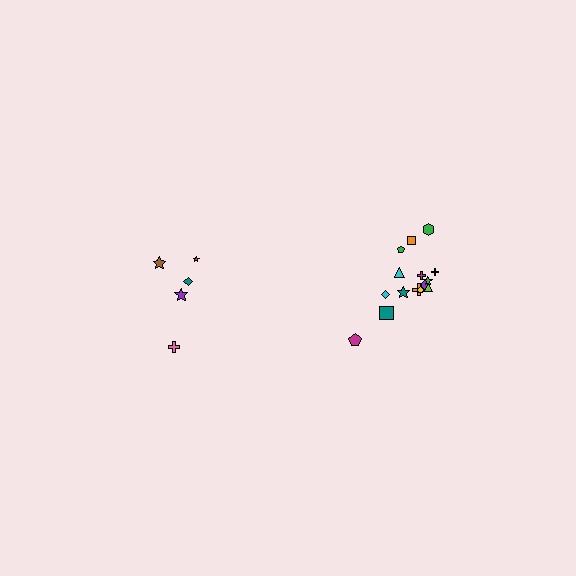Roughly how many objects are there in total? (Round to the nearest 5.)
Roughly 20 objects in total.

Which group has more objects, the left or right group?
The right group.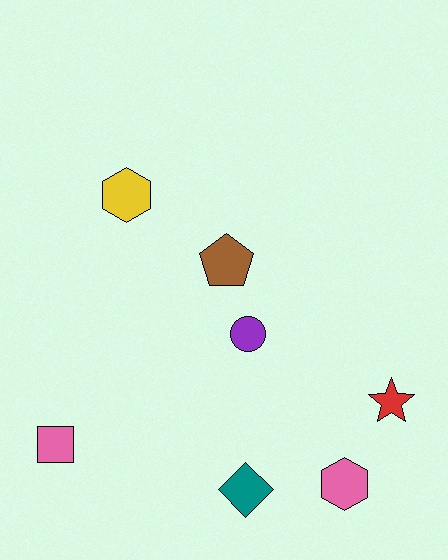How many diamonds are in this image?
There is 1 diamond.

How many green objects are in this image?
There are no green objects.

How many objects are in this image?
There are 7 objects.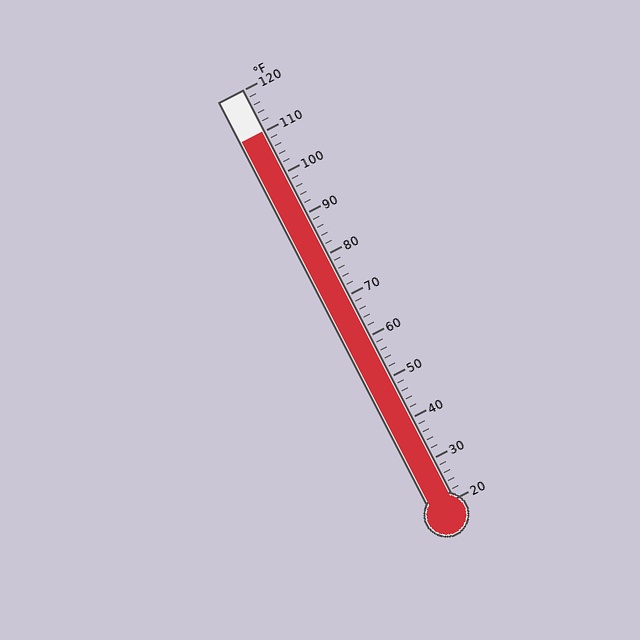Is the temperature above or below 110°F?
The temperature is at 110°F.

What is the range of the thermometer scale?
The thermometer scale ranges from 20°F to 120°F.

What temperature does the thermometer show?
The thermometer shows approximately 110°F.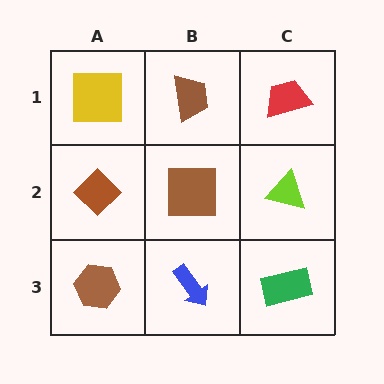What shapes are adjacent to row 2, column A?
A yellow square (row 1, column A), a brown hexagon (row 3, column A), a brown square (row 2, column B).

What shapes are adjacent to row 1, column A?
A brown diamond (row 2, column A), a brown trapezoid (row 1, column B).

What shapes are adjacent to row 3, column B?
A brown square (row 2, column B), a brown hexagon (row 3, column A), a green rectangle (row 3, column C).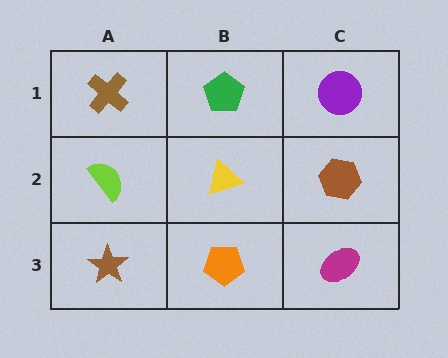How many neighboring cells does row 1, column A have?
2.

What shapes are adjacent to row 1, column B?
A yellow triangle (row 2, column B), a brown cross (row 1, column A), a purple circle (row 1, column C).